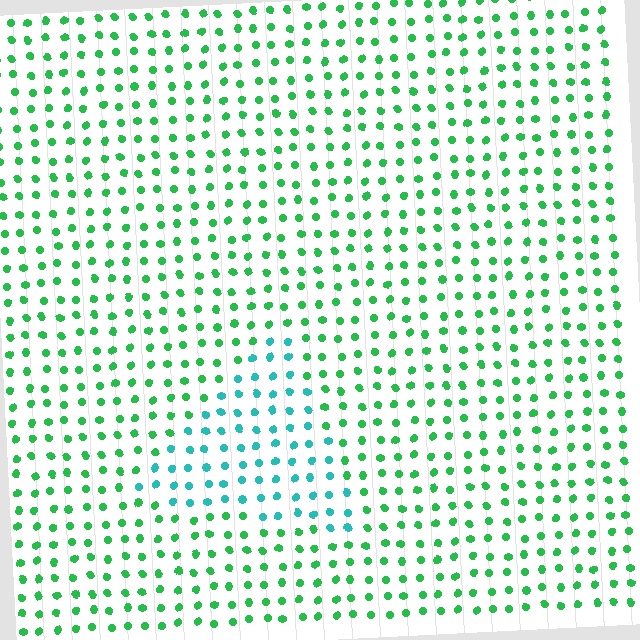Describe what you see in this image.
The image is filled with small green elements in a uniform arrangement. A triangle-shaped region is visible where the elements are tinted to a slightly different hue, forming a subtle color boundary.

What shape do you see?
I see a triangle.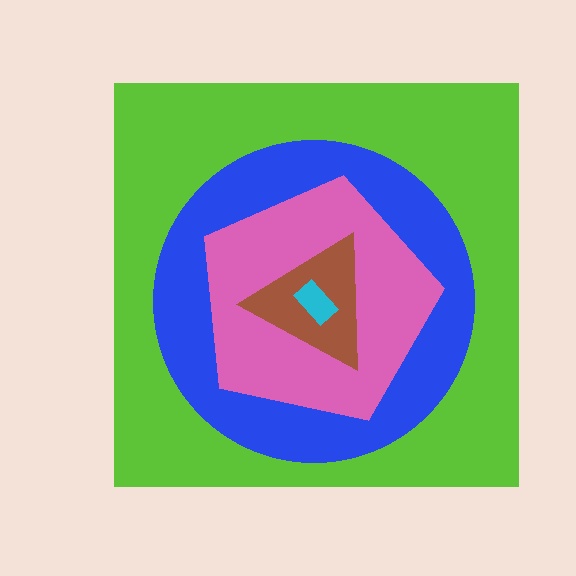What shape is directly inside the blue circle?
The pink pentagon.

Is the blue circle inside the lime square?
Yes.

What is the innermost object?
The cyan rectangle.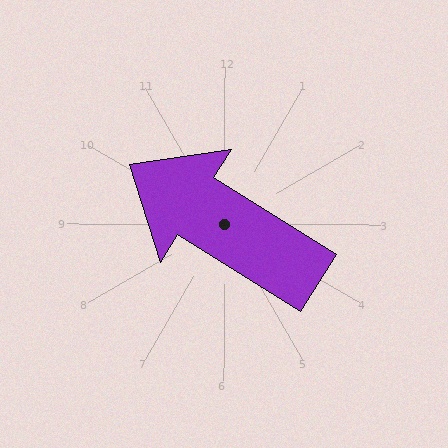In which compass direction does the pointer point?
Northwest.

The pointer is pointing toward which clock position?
Roughly 10 o'clock.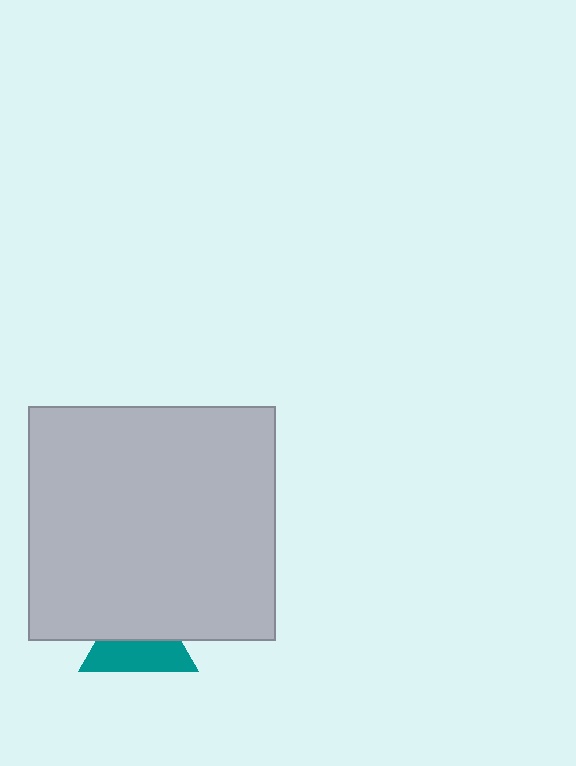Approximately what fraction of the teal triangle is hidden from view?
Roughly 51% of the teal triangle is hidden behind the light gray rectangle.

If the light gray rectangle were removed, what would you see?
You would see the complete teal triangle.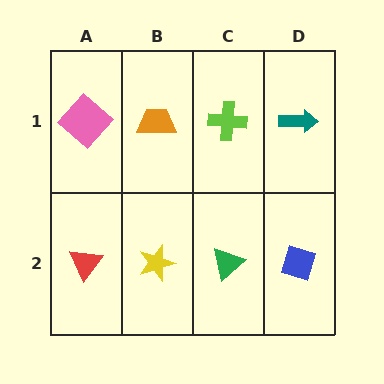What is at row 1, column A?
A pink diamond.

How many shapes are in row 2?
4 shapes.